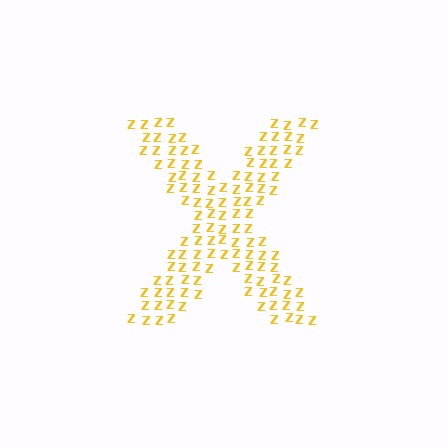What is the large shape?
The large shape is the letter X.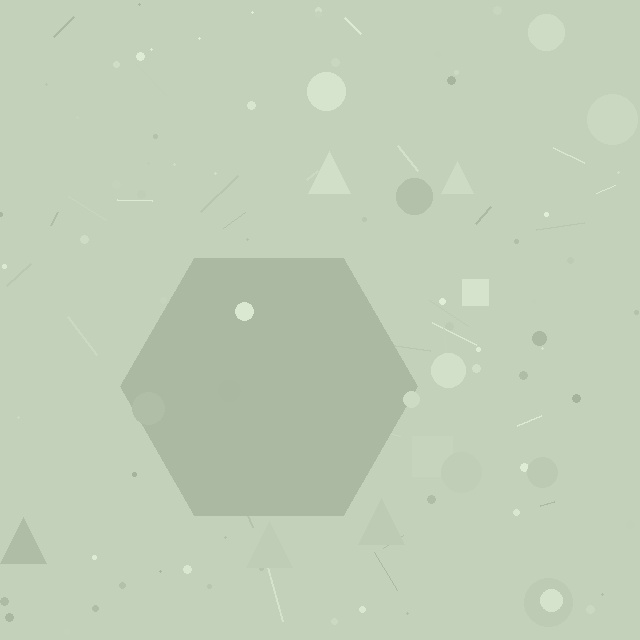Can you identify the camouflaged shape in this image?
The camouflaged shape is a hexagon.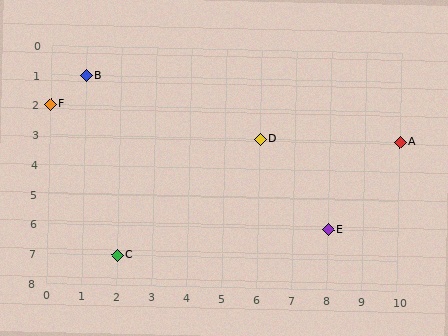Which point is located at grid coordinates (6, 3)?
Point D is at (6, 3).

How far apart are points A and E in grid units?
Points A and E are 2 columns and 3 rows apart (about 3.6 grid units diagonally).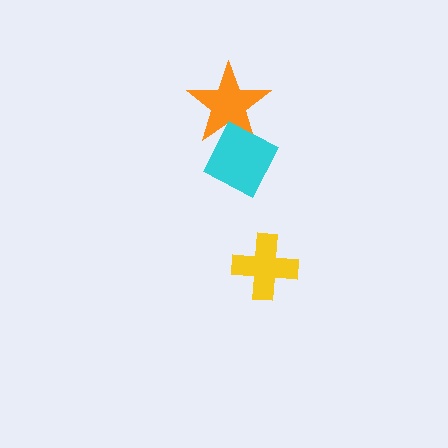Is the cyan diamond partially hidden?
No, no other shape covers it.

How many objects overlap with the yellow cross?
0 objects overlap with the yellow cross.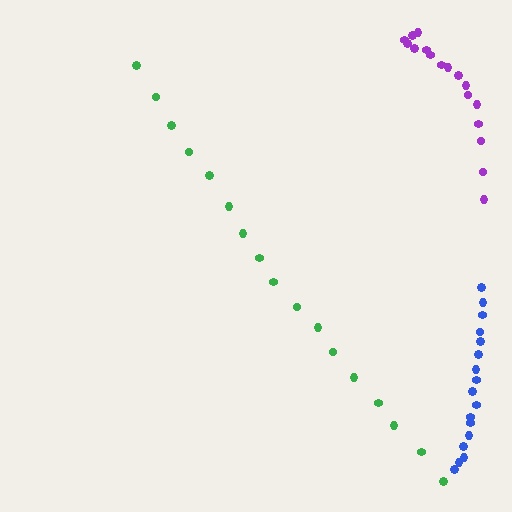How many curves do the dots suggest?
There are 3 distinct paths.